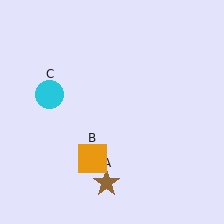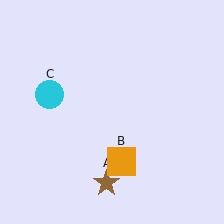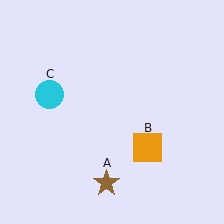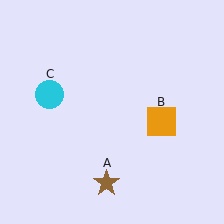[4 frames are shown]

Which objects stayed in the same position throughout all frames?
Brown star (object A) and cyan circle (object C) remained stationary.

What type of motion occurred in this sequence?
The orange square (object B) rotated counterclockwise around the center of the scene.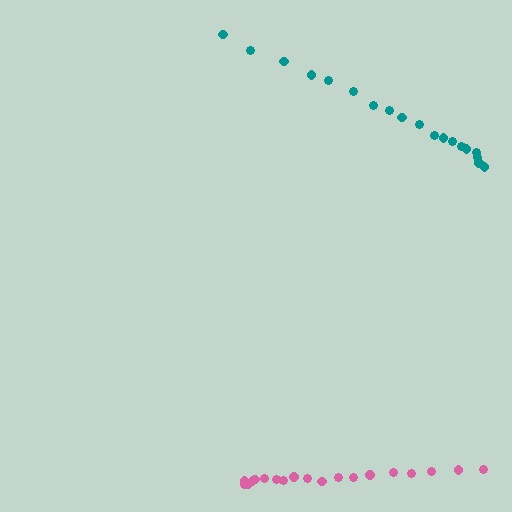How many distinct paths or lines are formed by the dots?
There are 2 distinct paths.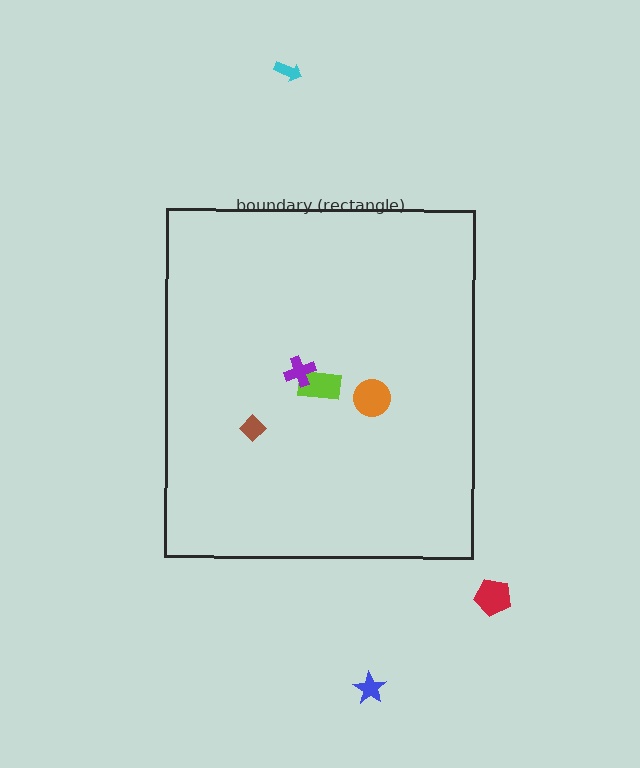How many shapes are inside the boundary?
4 inside, 3 outside.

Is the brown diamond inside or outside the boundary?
Inside.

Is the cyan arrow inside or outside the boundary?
Outside.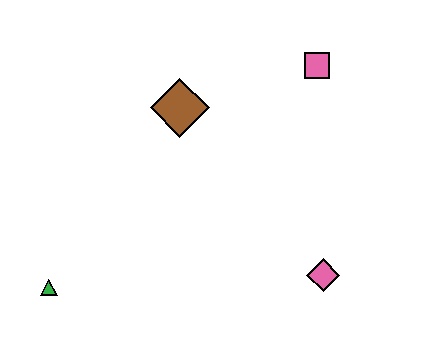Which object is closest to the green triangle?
The brown diamond is closest to the green triangle.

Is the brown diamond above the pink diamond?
Yes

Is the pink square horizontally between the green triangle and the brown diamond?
No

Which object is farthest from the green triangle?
The pink square is farthest from the green triangle.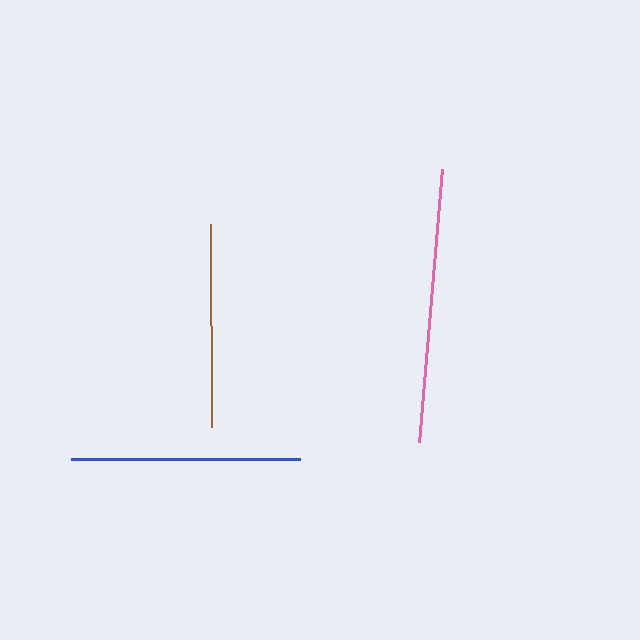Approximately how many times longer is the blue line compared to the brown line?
The blue line is approximately 1.1 times the length of the brown line.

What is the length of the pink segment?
The pink segment is approximately 274 pixels long.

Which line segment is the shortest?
The brown line is the shortest at approximately 202 pixels.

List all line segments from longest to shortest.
From longest to shortest: pink, blue, brown.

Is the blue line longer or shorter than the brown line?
The blue line is longer than the brown line.